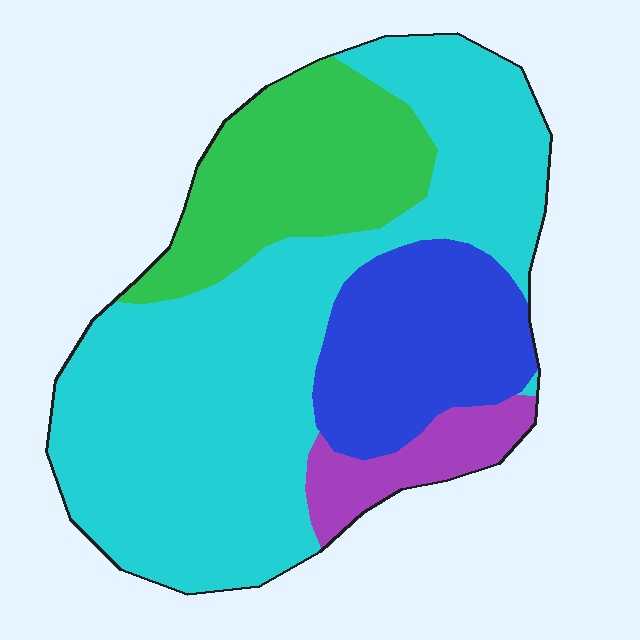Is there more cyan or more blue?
Cyan.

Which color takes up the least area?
Purple, at roughly 5%.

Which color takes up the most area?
Cyan, at roughly 55%.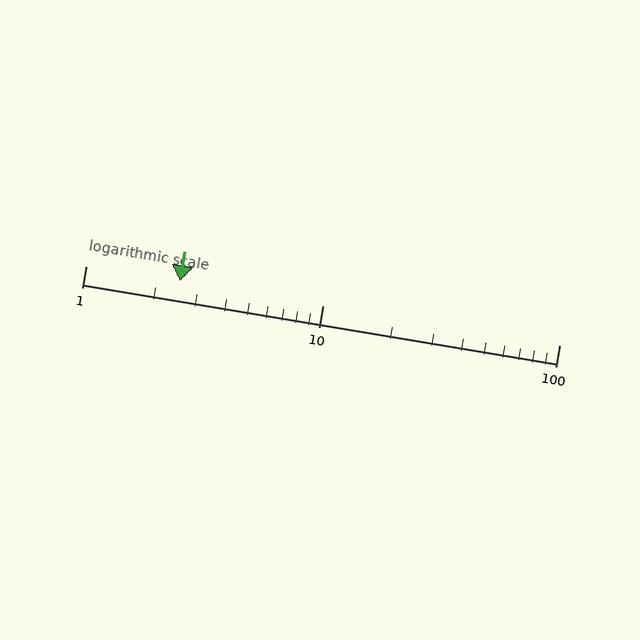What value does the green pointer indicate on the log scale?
The pointer indicates approximately 2.5.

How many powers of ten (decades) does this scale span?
The scale spans 2 decades, from 1 to 100.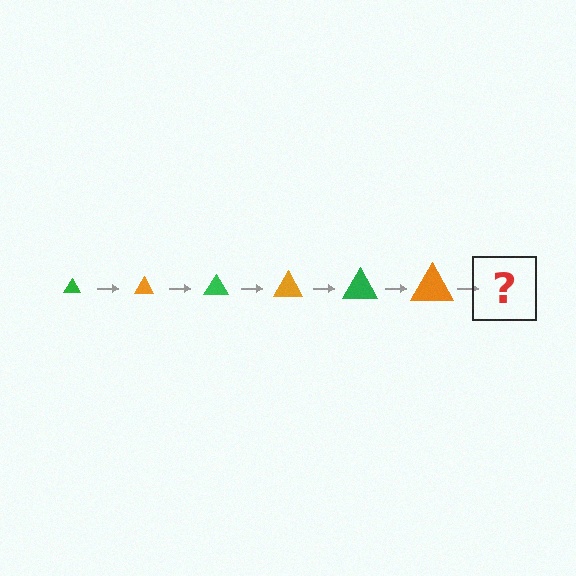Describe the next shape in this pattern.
It should be a green triangle, larger than the previous one.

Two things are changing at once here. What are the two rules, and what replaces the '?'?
The two rules are that the triangle grows larger each step and the color cycles through green and orange. The '?' should be a green triangle, larger than the previous one.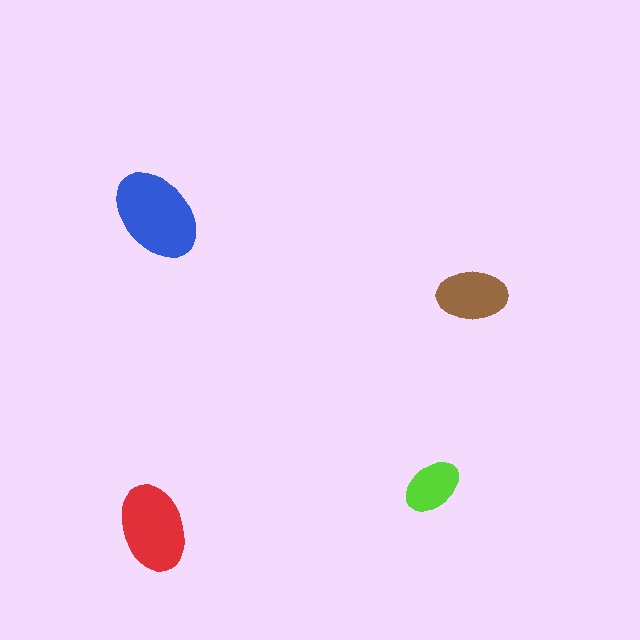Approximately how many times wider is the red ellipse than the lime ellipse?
About 1.5 times wider.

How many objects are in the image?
There are 4 objects in the image.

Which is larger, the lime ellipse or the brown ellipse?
The brown one.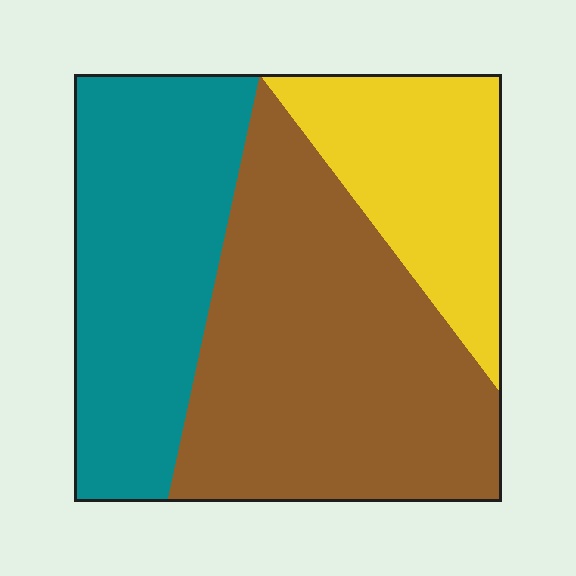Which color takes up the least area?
Yellow, at roughly 20%.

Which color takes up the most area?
Brown, at roughly 45%.